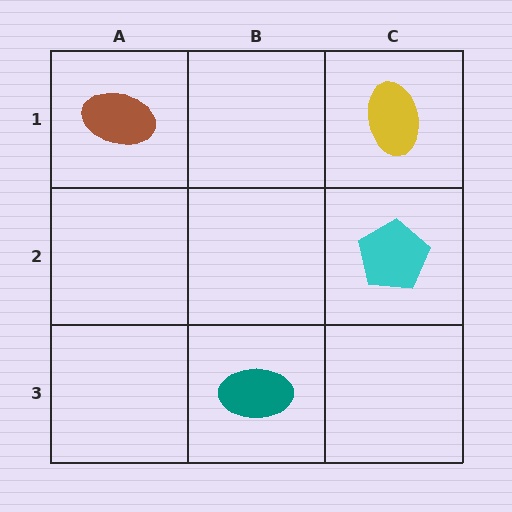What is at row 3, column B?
A teal ellipse.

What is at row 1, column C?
A yellow ellipse.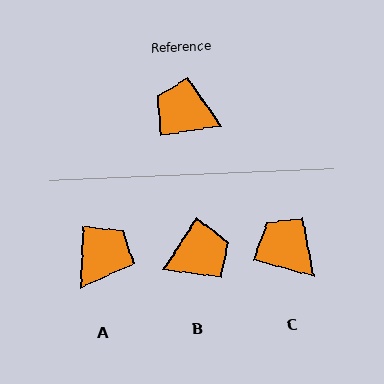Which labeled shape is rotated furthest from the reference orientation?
B, about 131 degrees away.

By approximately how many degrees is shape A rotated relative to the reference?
Approximately 102 degrees clockwise.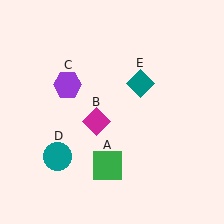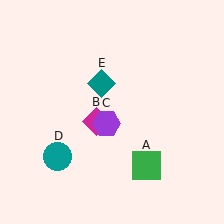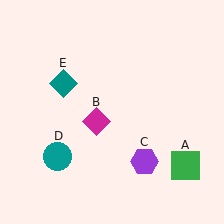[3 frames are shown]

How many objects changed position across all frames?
3 objects changed position: green square (object A), purple hexagon (object C), teal diamond (object E).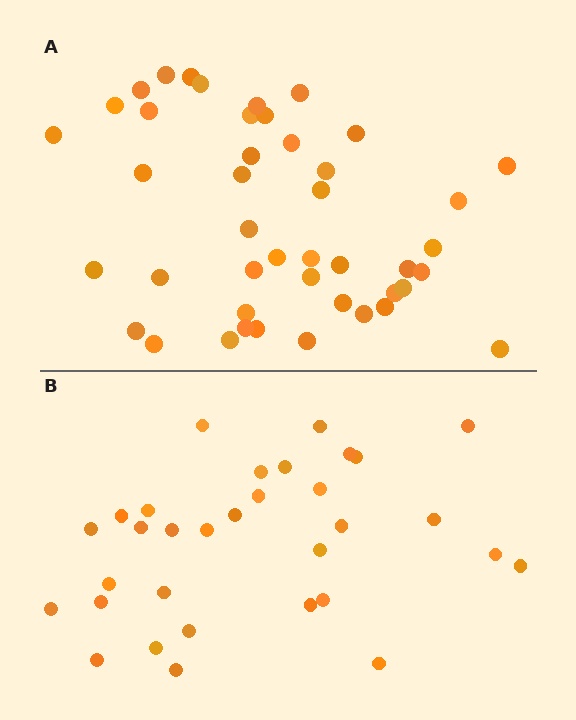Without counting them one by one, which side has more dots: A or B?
Region A (the top region) has more dots.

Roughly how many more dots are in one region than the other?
Region A has roughly 12 or so more dots than region B.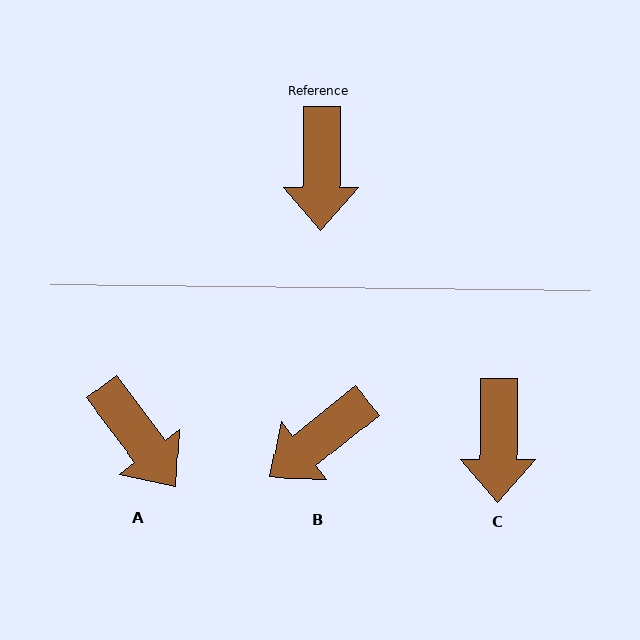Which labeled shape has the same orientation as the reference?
C.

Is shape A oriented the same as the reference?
No, it is off by about 37 degrees.